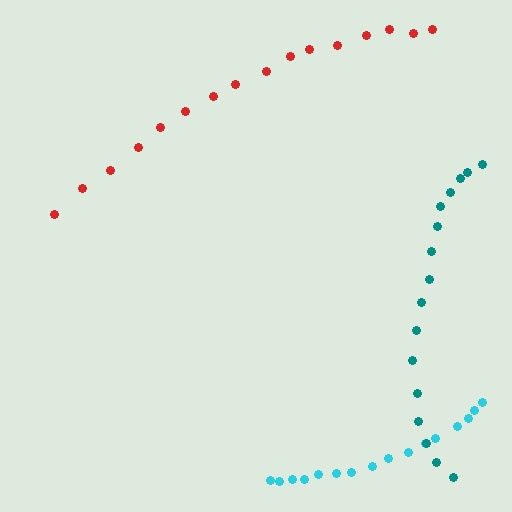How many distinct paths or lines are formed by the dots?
There are 3 distinct paths.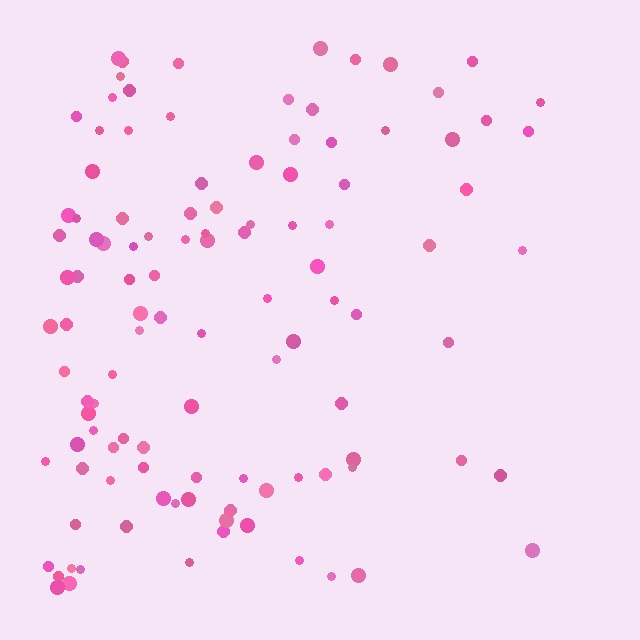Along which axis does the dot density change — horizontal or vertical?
Horizontal.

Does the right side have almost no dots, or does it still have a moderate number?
Still a moderate number, just noticeably fewer than the left.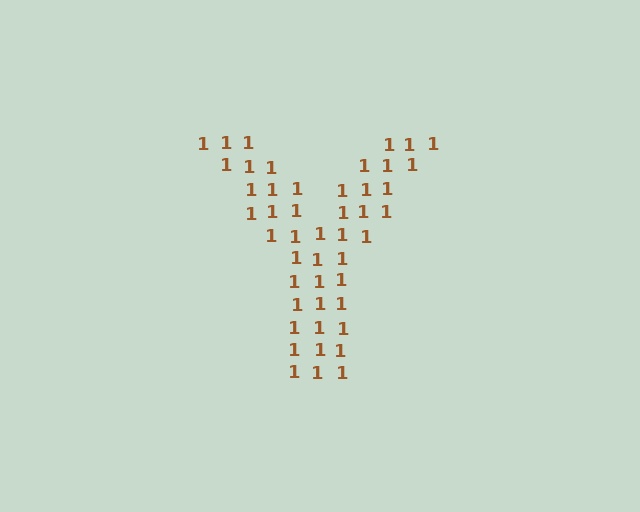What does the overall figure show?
The overall figure shows the letter Y.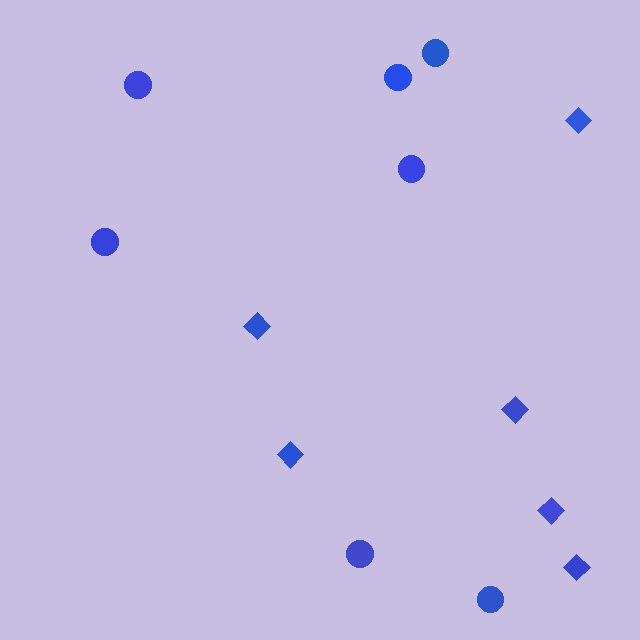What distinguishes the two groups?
There are 2 groups: one group of diamonds (6) and one group of circles (7).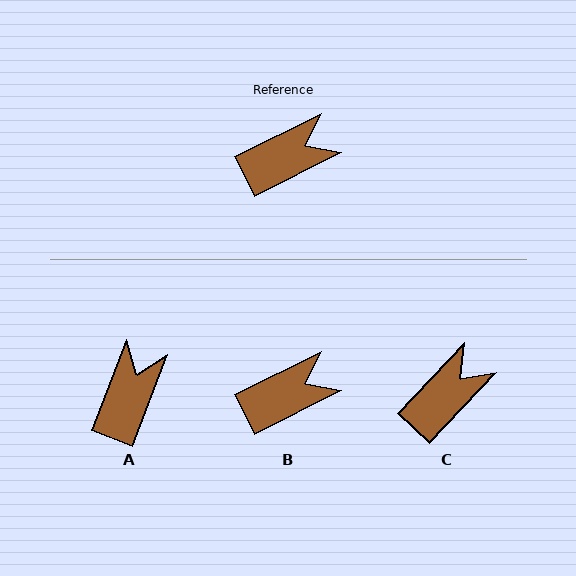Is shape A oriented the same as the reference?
No, it is off by about 43 degrees.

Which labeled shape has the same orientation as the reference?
B.